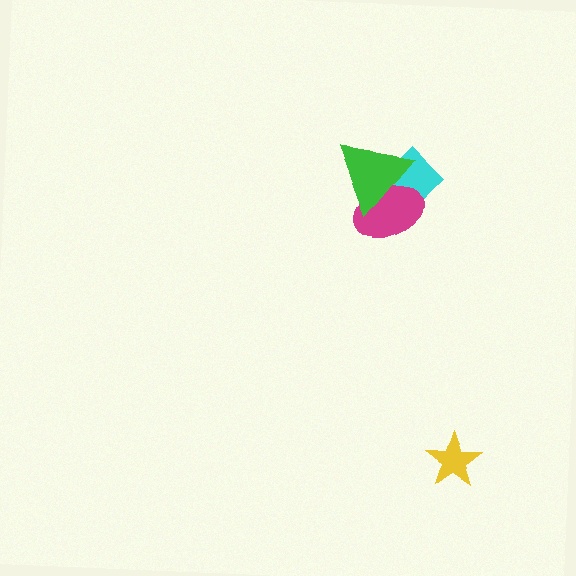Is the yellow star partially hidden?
No, no other shape covers it.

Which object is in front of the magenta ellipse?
The green triangle is in front of the magenta ellipse.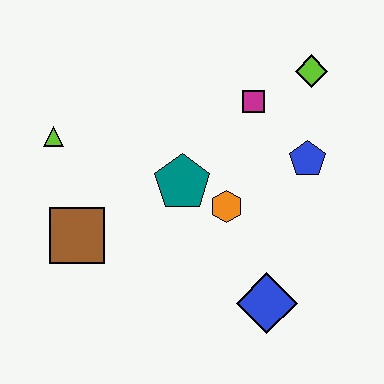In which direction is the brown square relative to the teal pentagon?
The brown square is to the left of the teal pentagon.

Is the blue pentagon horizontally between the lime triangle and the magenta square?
No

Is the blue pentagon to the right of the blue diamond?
Yes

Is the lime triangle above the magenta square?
No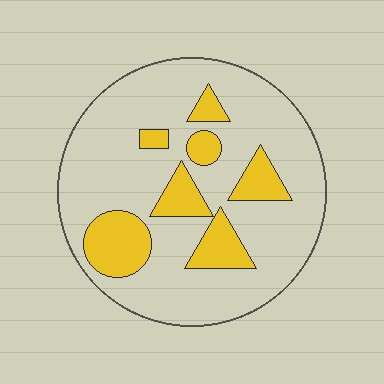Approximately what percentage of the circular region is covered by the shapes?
Approximately 20%.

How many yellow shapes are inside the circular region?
7.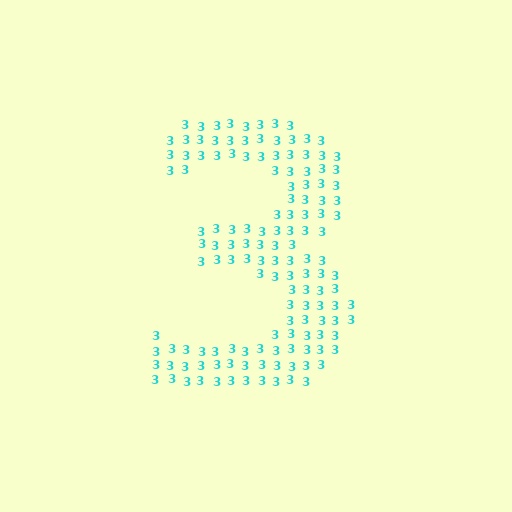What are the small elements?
The small elements are digit 3's.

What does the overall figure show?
The overall figure shows the digit 3.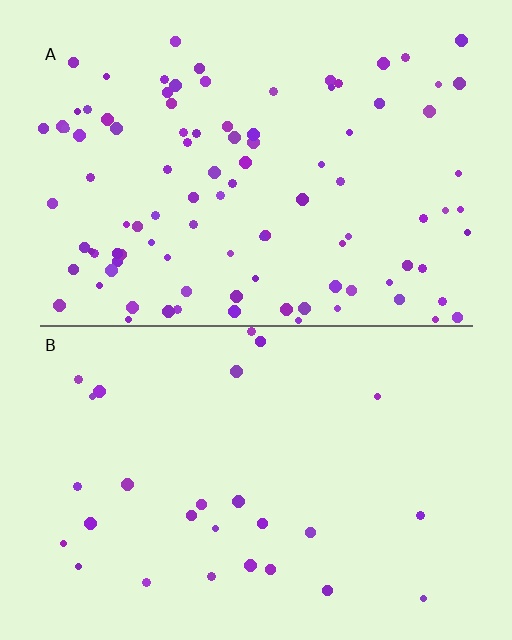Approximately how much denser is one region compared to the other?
Approximately 3.6× — region A over region B.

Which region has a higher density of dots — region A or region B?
A (the top).